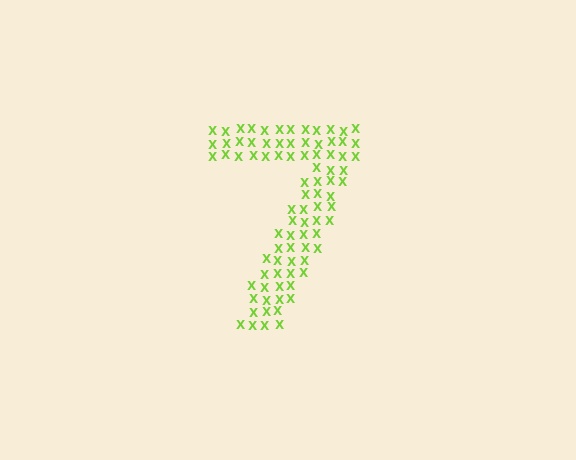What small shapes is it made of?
It is made of small letter X's.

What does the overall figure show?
The overall figure shows the digit 7.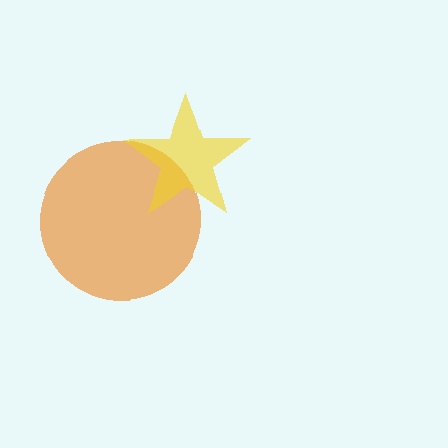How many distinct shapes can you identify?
There are 2 distinct shapes: an orange circle, a yellow star.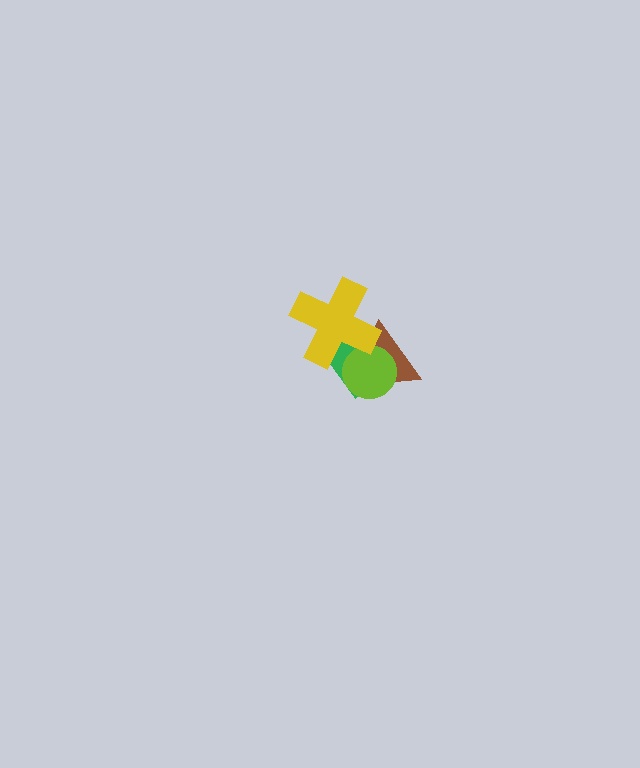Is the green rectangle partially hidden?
Yes, it is partially covered by another shape.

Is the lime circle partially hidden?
Yes, it is partially covered by another shape.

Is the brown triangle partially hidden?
Yes, it is partially covered by another shape.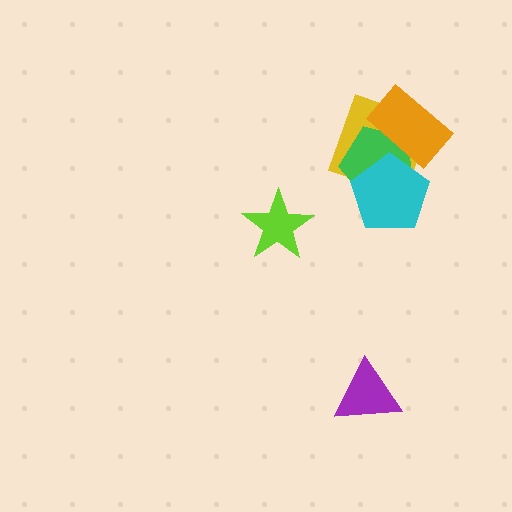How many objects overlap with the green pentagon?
3 objects overlap with the green pentagon.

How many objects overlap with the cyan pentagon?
3 objects overlap with the cyan pentagon.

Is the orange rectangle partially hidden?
Yes, it is partially covered by another shape.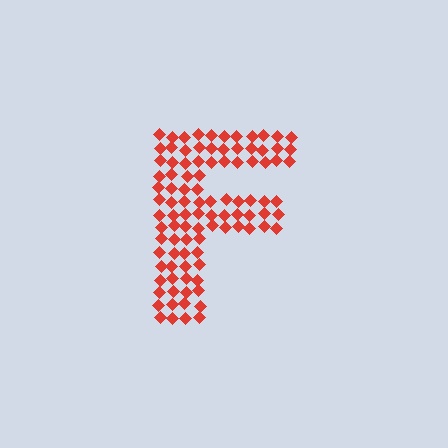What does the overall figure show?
The overall figure shows the letter F.